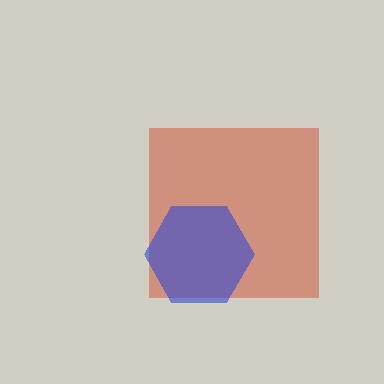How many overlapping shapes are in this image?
There are 2 overlapping shapes in the image.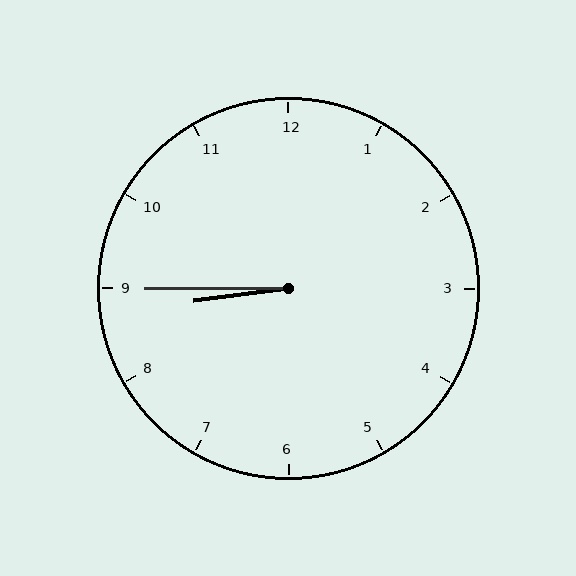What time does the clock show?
8:45.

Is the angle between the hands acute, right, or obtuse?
It is acute.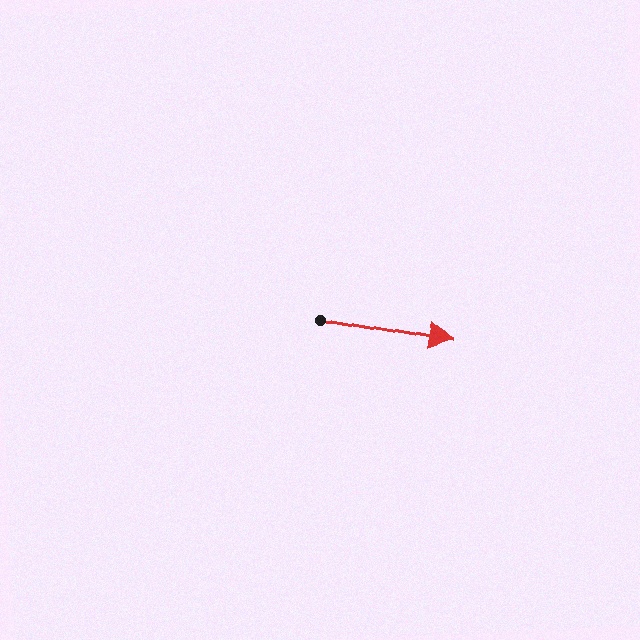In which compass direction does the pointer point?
East.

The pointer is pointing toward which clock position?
Roughly 3 o'clock.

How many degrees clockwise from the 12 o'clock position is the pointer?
Approximately 100 degrees.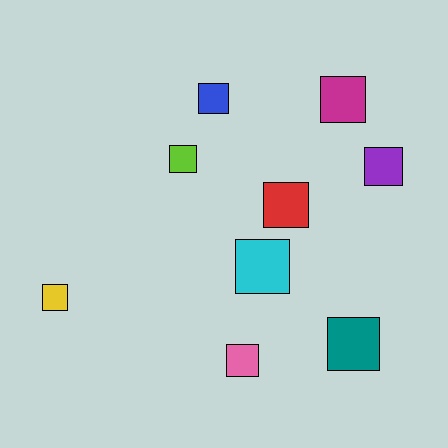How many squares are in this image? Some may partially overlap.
There are 9 squares.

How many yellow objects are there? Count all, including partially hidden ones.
There is 1 yellow object.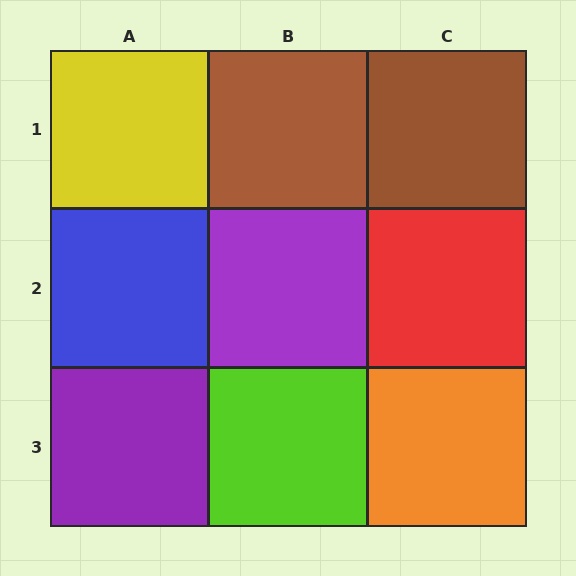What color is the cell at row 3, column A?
Purple.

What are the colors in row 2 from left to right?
Blue, purple, red.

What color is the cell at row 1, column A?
Yellow.